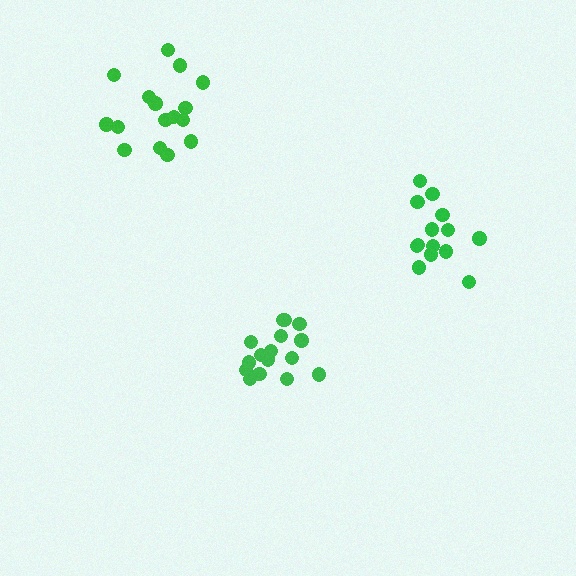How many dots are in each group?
Group 1: 16 dots, Group 2: 16 dots, Group 3: 14 dots (46 total).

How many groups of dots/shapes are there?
There are 3 groups.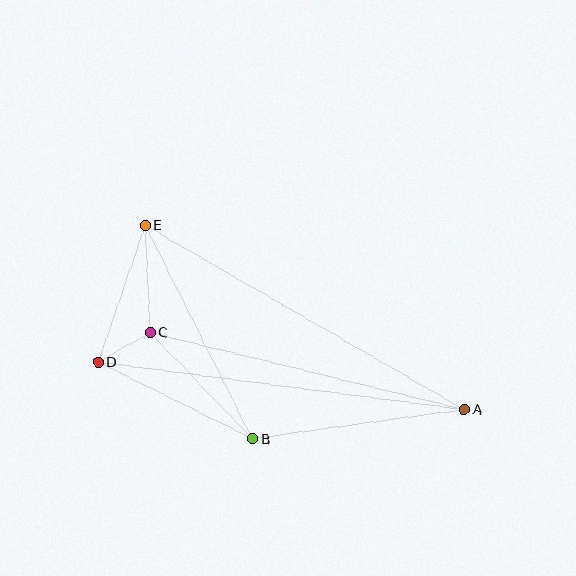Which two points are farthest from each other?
Points A and D are farthest from each other.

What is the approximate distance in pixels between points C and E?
The distance between C and E is approximately 107 pixels.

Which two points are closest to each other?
Points C and D are closest to each other.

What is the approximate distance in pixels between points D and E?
The distance between D and E is approximately 144 pixels.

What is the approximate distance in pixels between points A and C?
The distance between A and C is approximately 324 pixels.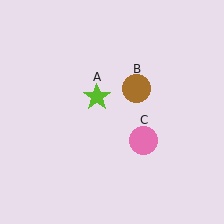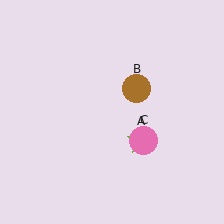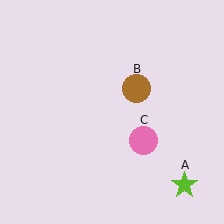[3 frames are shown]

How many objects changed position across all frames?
1 object changed position: lime star (object A).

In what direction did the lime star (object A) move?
The lime star (object A) moved down and to the right.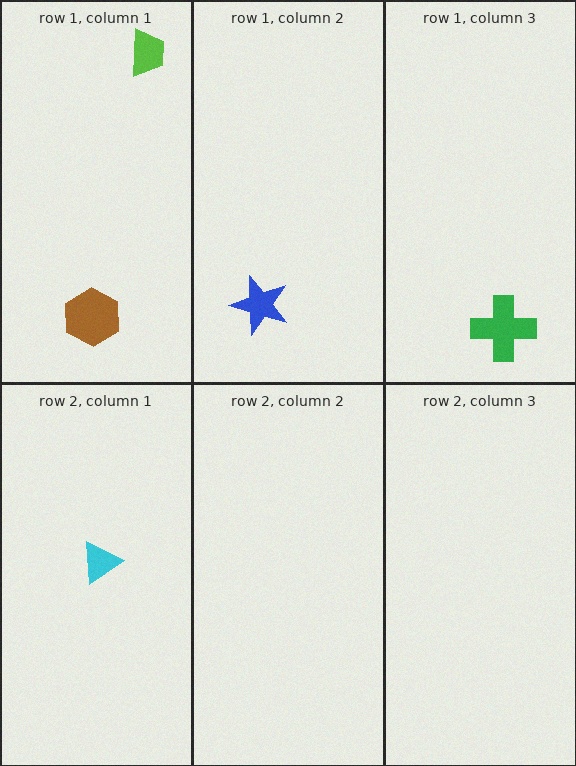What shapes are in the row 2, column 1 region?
The cyan triangle.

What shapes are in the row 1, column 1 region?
The lime trapezoid, the brown hexagon.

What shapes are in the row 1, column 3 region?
The green cross.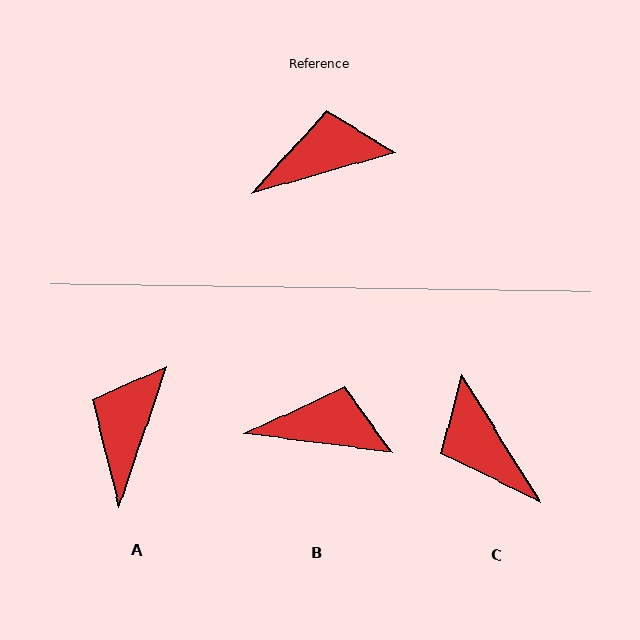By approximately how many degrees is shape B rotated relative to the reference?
Approximately 23 degrees clockwise.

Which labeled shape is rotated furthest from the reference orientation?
C, about 106 degrees away.